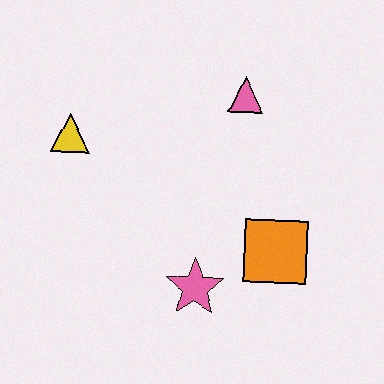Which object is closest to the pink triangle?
The orange square is closest to the pink triangle.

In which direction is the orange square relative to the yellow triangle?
The orange square is to the right of the yellow triangle.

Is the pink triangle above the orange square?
Yes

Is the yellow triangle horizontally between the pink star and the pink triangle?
No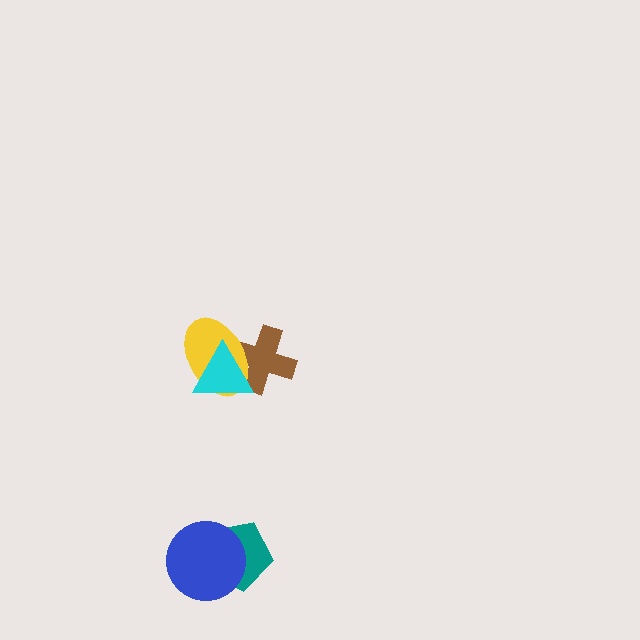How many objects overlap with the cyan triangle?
2 objects overlap with the cyan triangle.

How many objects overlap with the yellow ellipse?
2 objects overlap with the yellow ellipse.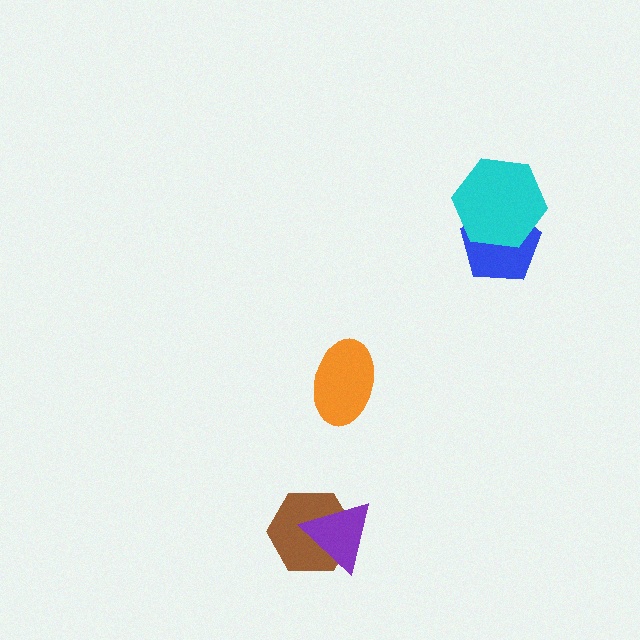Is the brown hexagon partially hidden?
Yes, it is partially covered by another shape.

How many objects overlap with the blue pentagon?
1 object overlaps with the blue pentagon.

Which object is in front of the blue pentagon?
The cyan hexagon is in front of the blue pentagon.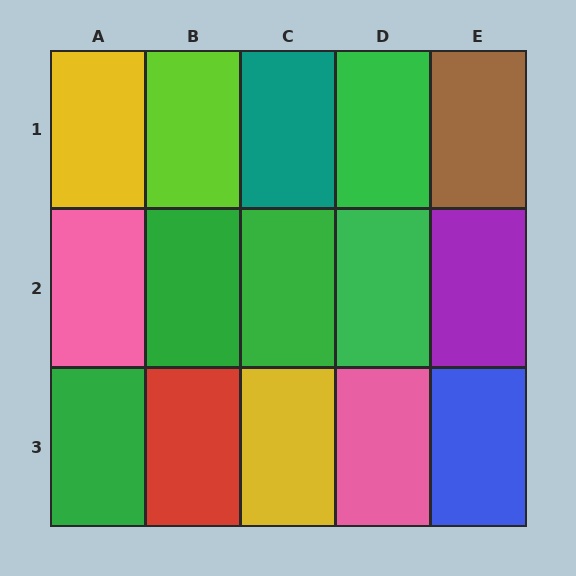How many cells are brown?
1 cell is brown.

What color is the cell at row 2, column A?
Pink.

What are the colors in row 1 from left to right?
Yellow, lime, teal, green, brown.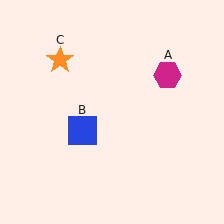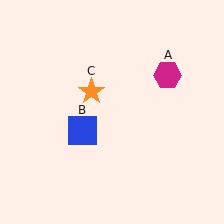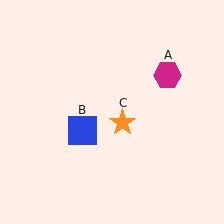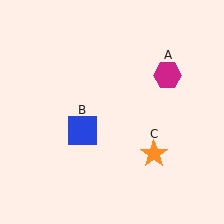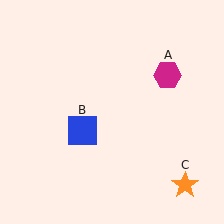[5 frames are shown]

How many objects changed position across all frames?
1 object changed position: orange star (object C).